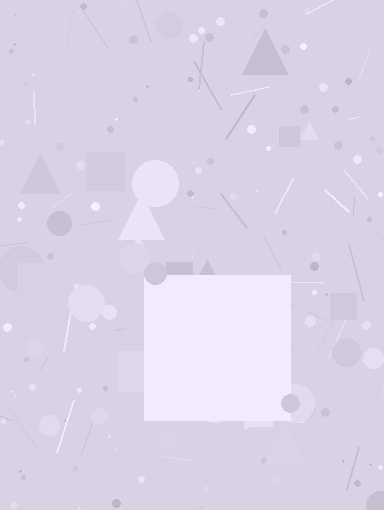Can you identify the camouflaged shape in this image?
The camouflaged shape is a square.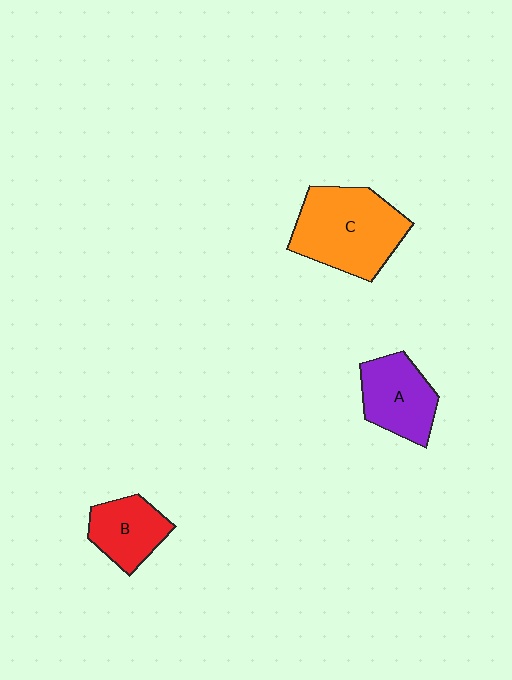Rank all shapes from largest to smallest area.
From largest to smallest: C (orange), A (purple), B (red).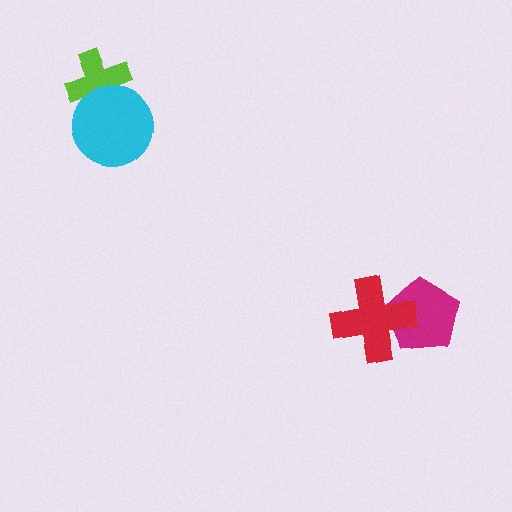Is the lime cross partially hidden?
Yes, it is partially covered by another shape.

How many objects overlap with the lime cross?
1 object overlaps with the lime cross.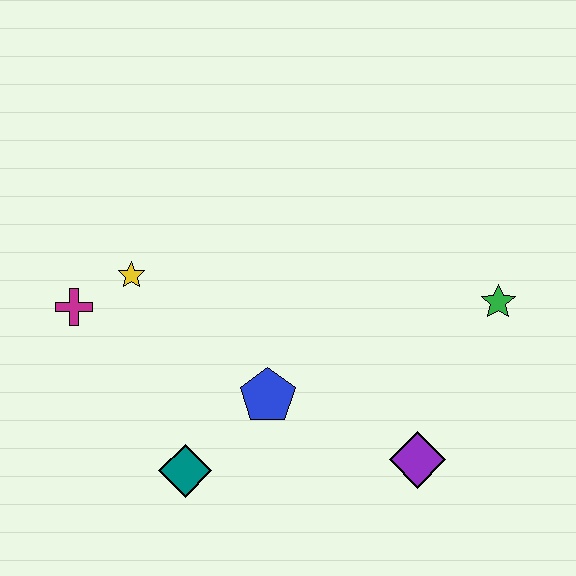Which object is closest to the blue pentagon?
The teal diamond is closest to the blue pentagon.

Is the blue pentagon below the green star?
Yes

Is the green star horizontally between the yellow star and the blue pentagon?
No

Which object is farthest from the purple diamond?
The magenta cross is farthest from the purple diamond.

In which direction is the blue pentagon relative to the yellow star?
The blue pentagon is to the right of the yellow star.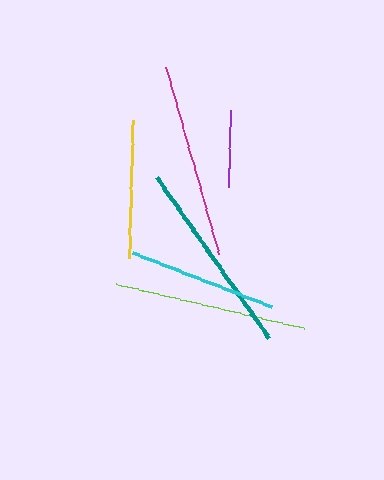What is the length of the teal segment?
The teal segment is approximately 196 pixels long.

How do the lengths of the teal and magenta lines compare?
The teal and magenta lines are approximately the same length.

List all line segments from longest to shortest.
From longest to shortest: teal, magenta, lime, cyan, yellow, purple.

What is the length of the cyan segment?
The cyan segment is approximately 149 pixels long.